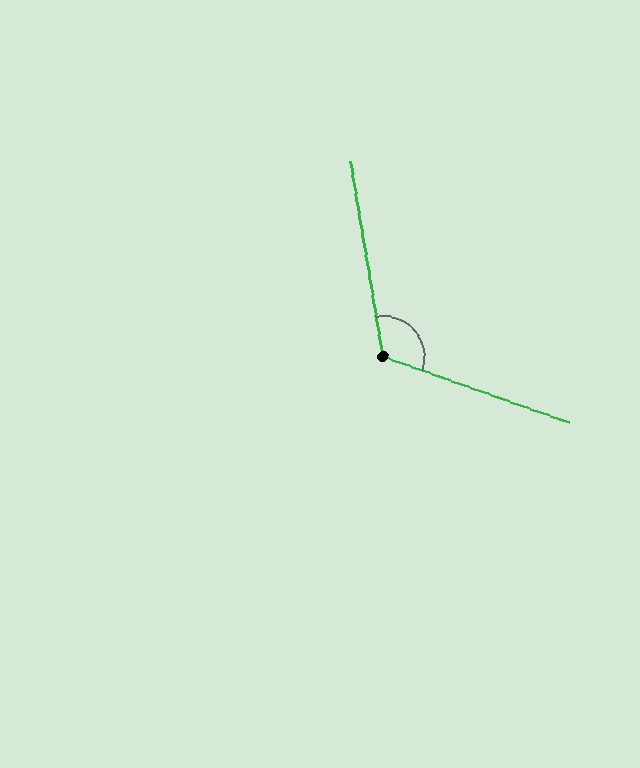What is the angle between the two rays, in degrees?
Approximately 119 degrees.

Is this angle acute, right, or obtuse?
It is obtuse.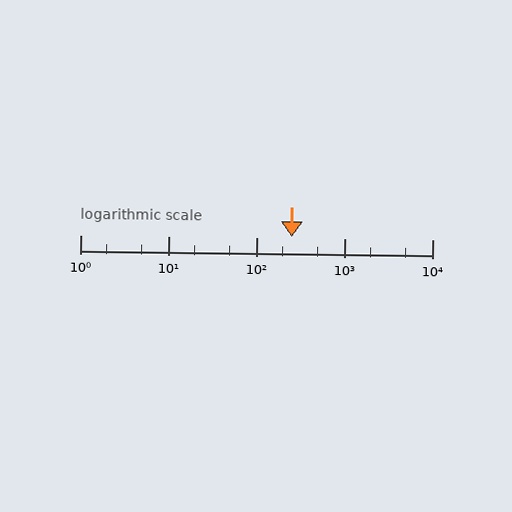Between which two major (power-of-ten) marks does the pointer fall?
The pointer is between 100 and 1000.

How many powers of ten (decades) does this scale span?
The scale spans 4 decades, from 1 to 10000.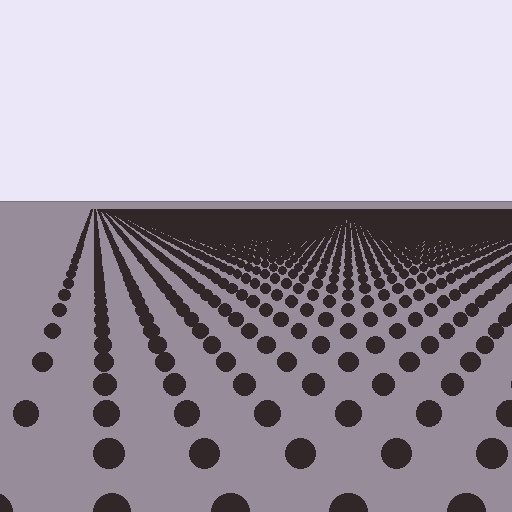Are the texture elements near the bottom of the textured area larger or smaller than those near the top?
Larger. Near the bottom, elements are closer to the viewer and appear at a bigger on-screen size.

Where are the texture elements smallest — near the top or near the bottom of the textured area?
Near the top.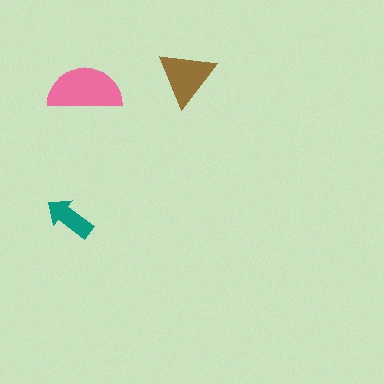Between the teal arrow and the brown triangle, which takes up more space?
The brown triangle.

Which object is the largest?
The pink semicircle.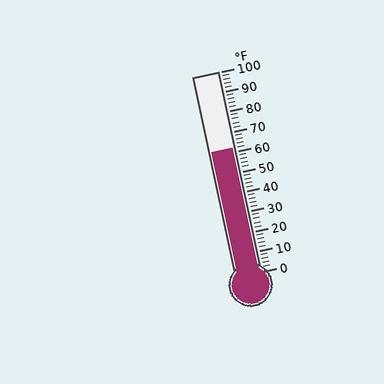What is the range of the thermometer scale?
The thermometer scale ranges from 0°F to 100°F.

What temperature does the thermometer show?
The thermometer shows approximately 62°F.